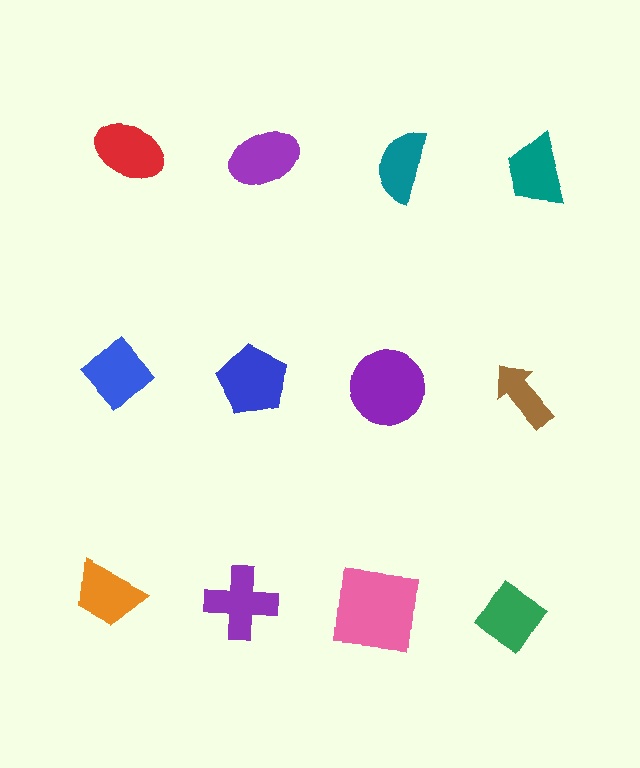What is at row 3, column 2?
A purple cross.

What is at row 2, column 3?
A purple circle.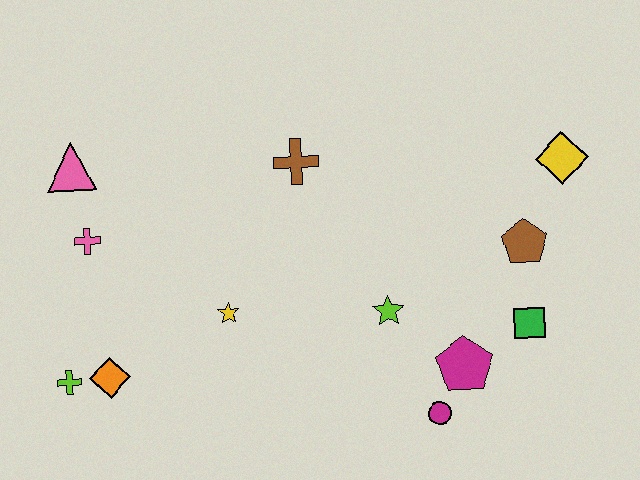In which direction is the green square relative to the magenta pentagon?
The green square is to the right of the magenta pentagon.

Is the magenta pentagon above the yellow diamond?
No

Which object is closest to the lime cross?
The orange diamond is closest to the lime cross.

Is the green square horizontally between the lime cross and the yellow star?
No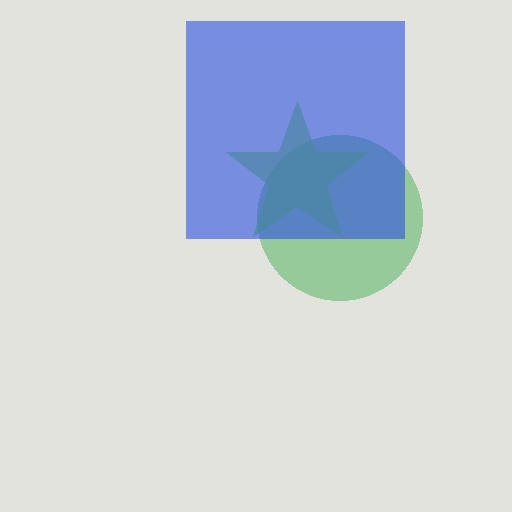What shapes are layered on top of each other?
The layered shapes are: a green circle, a lime star, a blue square.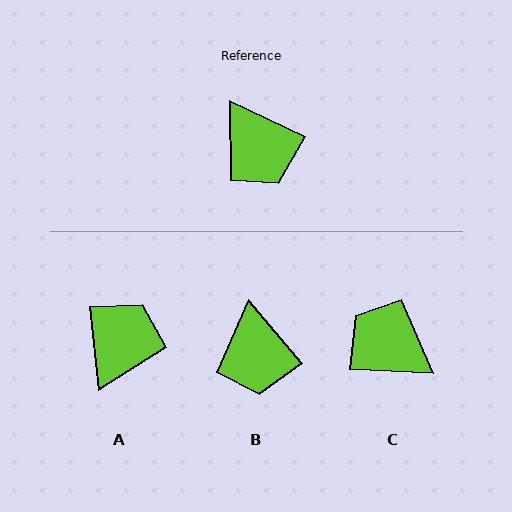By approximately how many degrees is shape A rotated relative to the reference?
Approximately 122 degrees counter-clockwise.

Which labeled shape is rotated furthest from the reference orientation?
C, about 158 degrees away.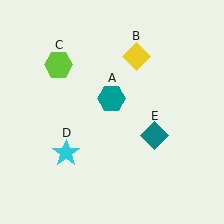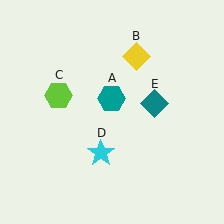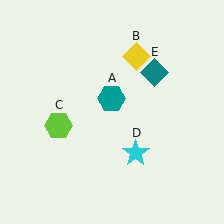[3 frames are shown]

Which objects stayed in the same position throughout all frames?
Teal hexagon (object A) and yellow diamond (object B) remained stationary.